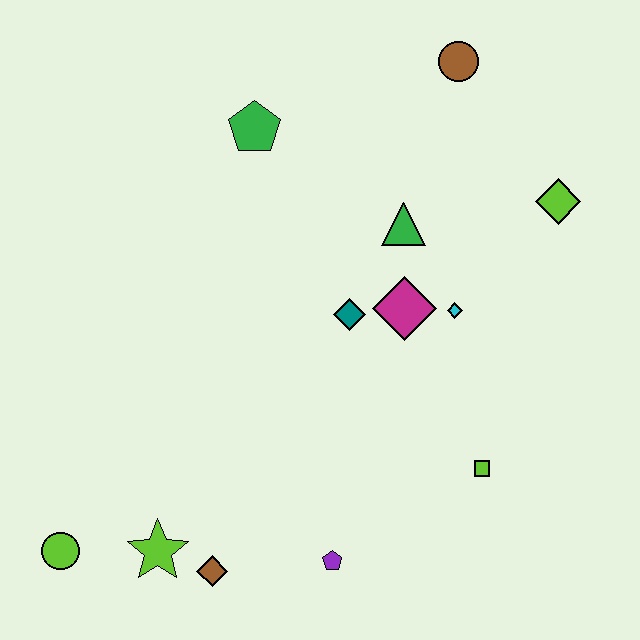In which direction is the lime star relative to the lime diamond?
The lime star is to the left of the lime diamond.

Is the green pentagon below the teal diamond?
No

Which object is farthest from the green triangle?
The lime circle is farthest from the green triangle.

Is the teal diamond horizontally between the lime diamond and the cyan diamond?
No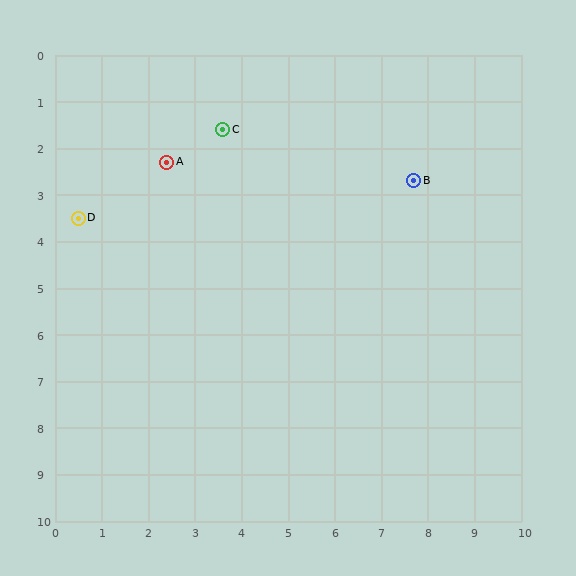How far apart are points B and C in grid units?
Points B and C are about 4.2 grid units apart.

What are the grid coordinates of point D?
Point D is at approximately (0.5, 3.5).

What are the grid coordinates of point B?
Point B is at approximately (7.7, 2.7).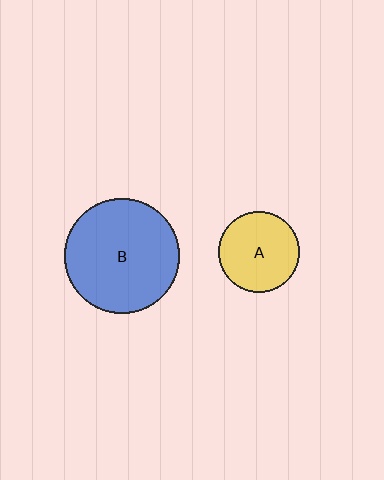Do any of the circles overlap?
No, none of the circles overlap.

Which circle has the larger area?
Circle B (blue).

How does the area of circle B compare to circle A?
Approximately 2.1 times.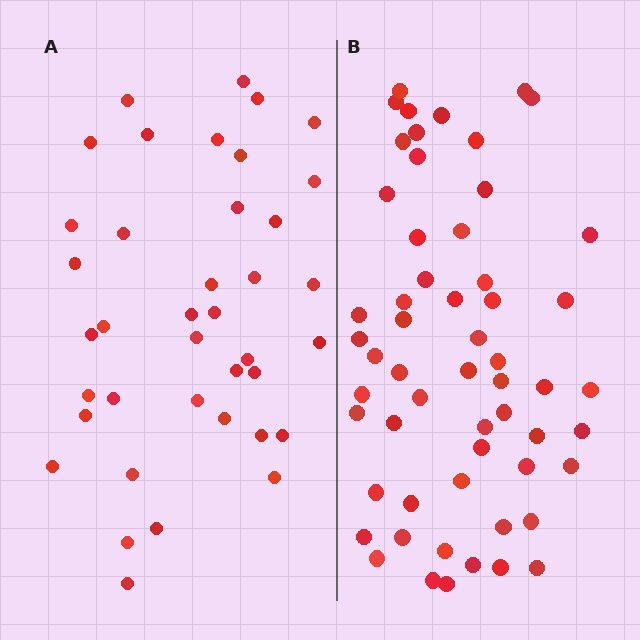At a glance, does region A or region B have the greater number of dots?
Region B (the right region) has more dots.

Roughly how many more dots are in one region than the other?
Region B has approximately 20 more dots than region A.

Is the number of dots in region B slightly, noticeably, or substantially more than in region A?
Region B has substantially more. The ratio is roughly 1.5 to 1.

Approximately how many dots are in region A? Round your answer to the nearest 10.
About 40 dots. (The exact count is 39, which rounds to 40.)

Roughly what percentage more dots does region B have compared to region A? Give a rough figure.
About 45% more.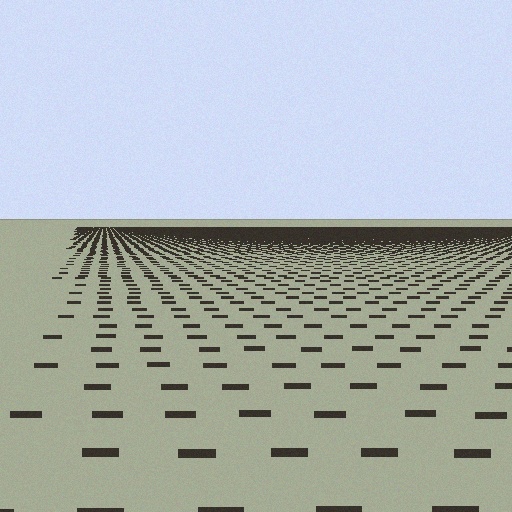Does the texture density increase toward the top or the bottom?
Density increases toward the top.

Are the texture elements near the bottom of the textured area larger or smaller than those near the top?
Larger. Near the bottom, elements are closer to the viewer and appear at a bigger on-screen size.